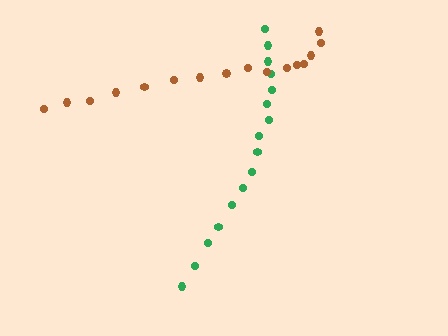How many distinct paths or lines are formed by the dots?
There are 2 distinct paths.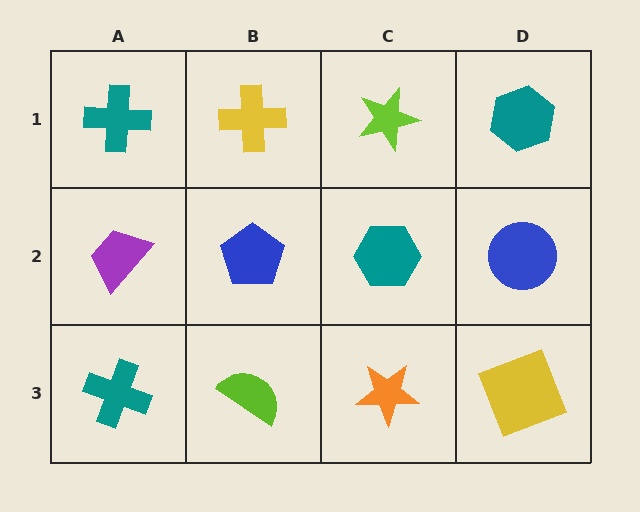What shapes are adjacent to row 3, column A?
A purple trapezoid (row 2, column A), a lime semicircle (row 3, column B).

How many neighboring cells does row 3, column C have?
3.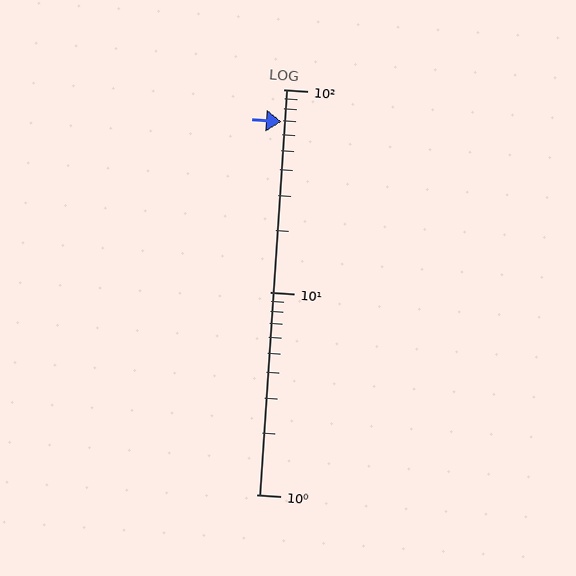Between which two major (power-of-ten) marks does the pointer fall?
The pointer is between 10 and 100.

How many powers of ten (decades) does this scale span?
The scale spans 2 decades, from 1 to 100.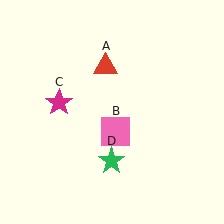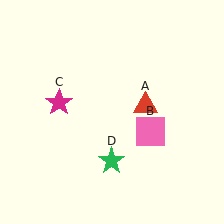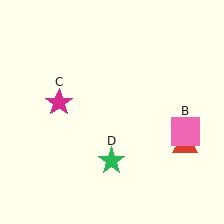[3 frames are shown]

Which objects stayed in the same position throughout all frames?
Magenta star (object C) and green star (object D) remained stationary.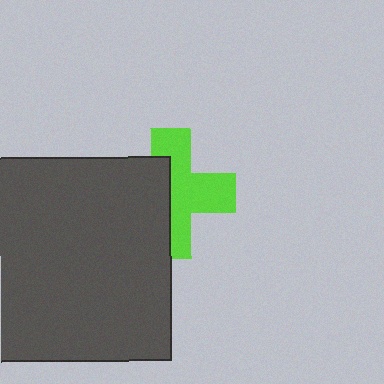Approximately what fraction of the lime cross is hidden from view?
Roughly 44% of the lime cross is hidden behind the dark gray rectangle.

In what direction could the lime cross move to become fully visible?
The lime cross could move right. That would shift it out from behind the dark gray rectangle entirely.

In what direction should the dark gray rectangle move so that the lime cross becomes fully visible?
The dark gray rectangle should move left. That is the shortest direction to clear the overlap and leave the lime cross fully visible.